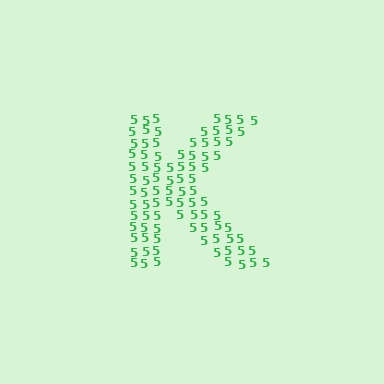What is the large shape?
The large shape is the letter K.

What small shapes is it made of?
It is made of small digit 5's.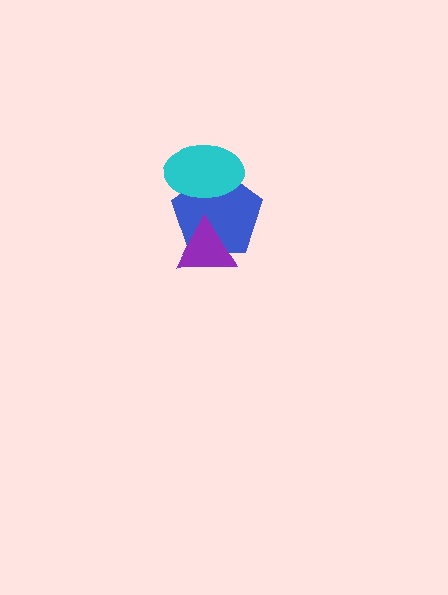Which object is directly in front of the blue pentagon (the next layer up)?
The purple triangle is directly in front of the blue pentagon.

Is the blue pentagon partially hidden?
Yes, it is partially covered by another shape.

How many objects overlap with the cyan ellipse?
1 object overlaps with the cyan ellipse.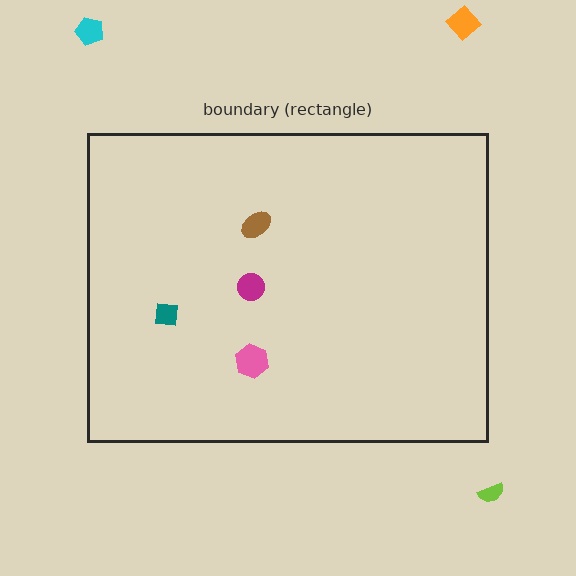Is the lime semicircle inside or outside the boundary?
Outside.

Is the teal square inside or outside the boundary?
Inside.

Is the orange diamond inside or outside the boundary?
Outside.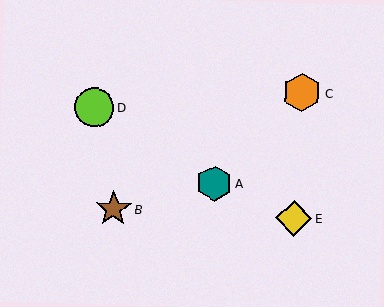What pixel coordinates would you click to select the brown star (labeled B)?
Click at (113, 209) to select the brown star B.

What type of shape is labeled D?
Shape D is a lime circle.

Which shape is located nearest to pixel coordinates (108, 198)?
The brown star (labeled B) at (113, 209) is nearest to that location.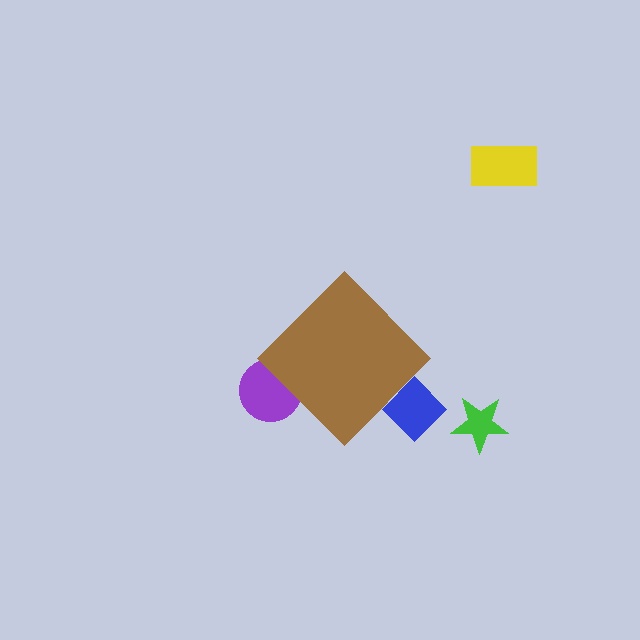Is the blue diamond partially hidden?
Yes, the blue diamond is partially hidden behind the brown diamond.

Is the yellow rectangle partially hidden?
No, the yellow rectangle is fully visible.